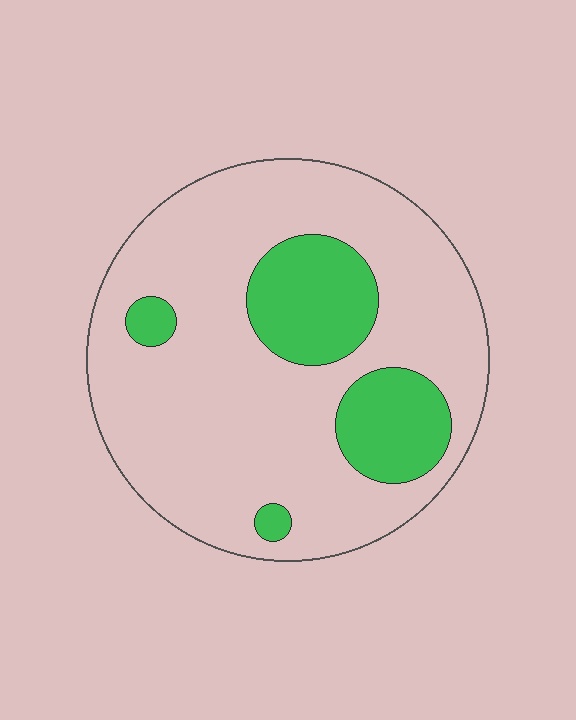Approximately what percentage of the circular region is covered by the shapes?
Approximately 20%.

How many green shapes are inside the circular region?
4.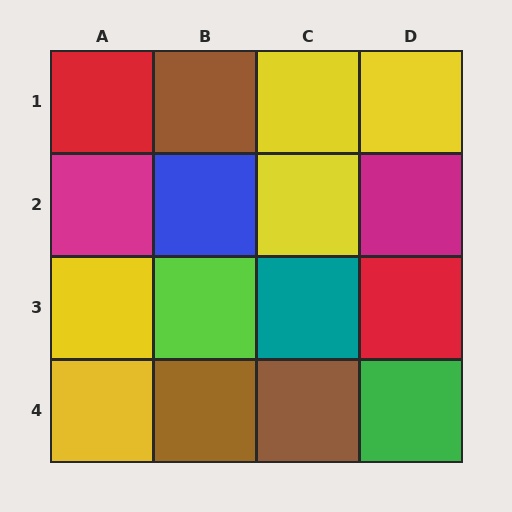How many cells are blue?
1 cell is blue.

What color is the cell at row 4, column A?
Yellow.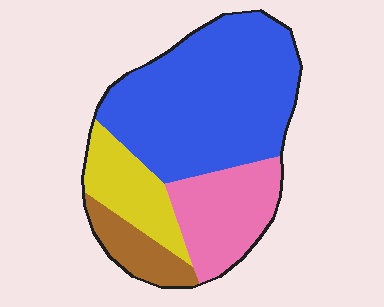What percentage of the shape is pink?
Pink covers roughly 20% of the shape.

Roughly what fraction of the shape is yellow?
Yellow covers roughly 15% of the shape.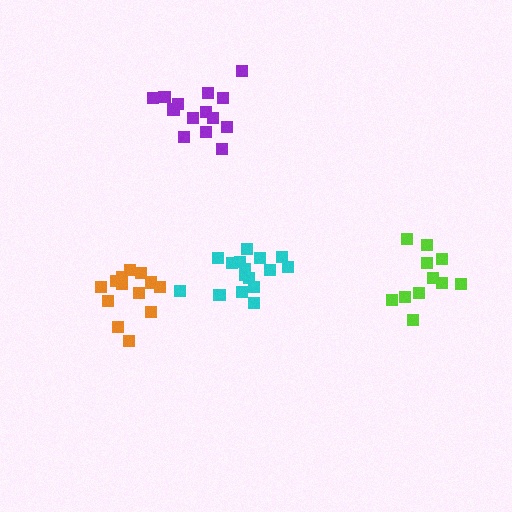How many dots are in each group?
Group 1: 11 dots, Group 2: 16 dots, Group 3: 13 dots, Group 4: 14 dots (54 total).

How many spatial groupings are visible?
There are 4 spatial groupings.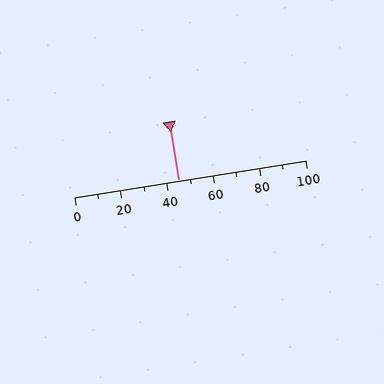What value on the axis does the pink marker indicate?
The marker indicates approximately 45.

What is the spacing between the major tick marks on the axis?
The major ticks are spaced 20 apart.